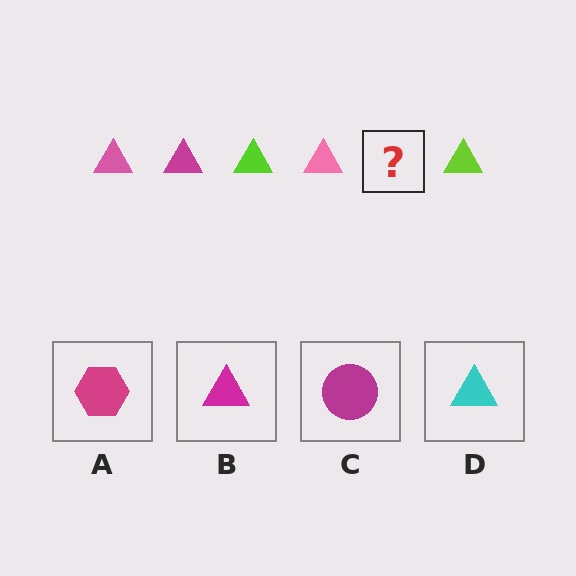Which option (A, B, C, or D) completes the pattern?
B.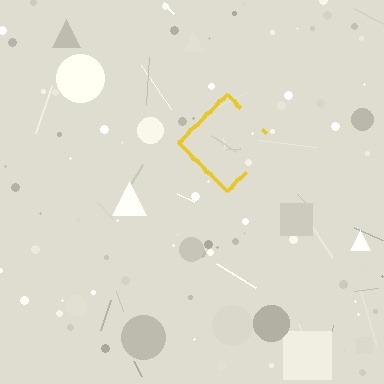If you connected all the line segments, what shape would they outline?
They would outline a diamond.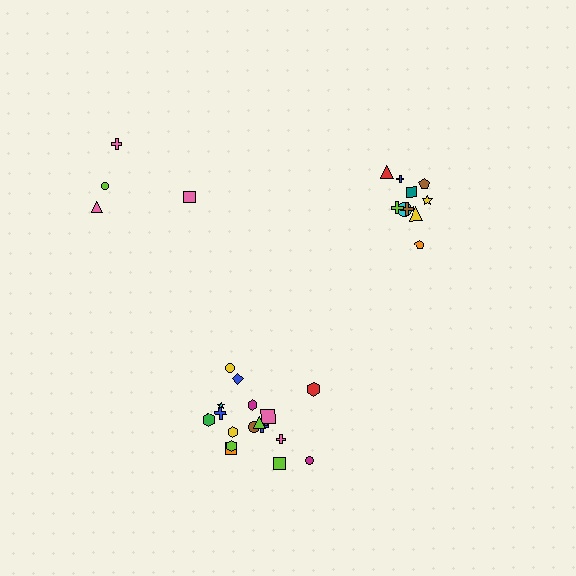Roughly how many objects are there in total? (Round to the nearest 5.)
Roughly 30 objects in total.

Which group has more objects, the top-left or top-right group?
The top-right group.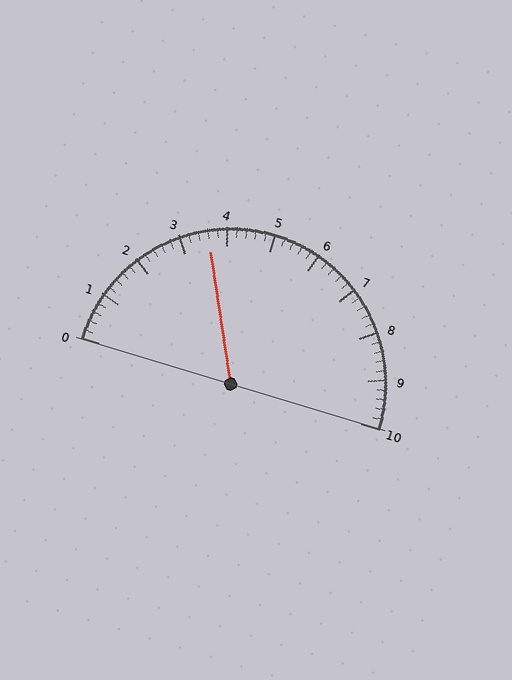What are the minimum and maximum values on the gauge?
The gauge ranges from 0 to 10.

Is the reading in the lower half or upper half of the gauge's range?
The reading is in the lower half of the range (0 to 10).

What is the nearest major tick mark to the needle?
The nearest major tick mark is 4.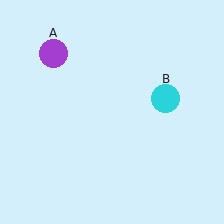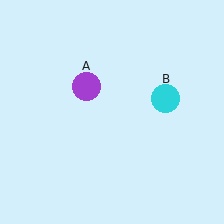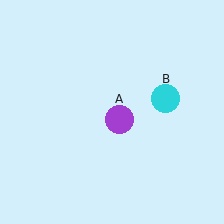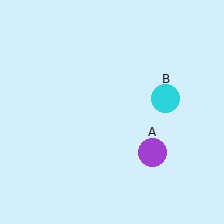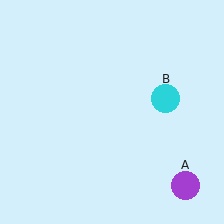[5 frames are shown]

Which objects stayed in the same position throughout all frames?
Cyan circle (object B) remained stationary.